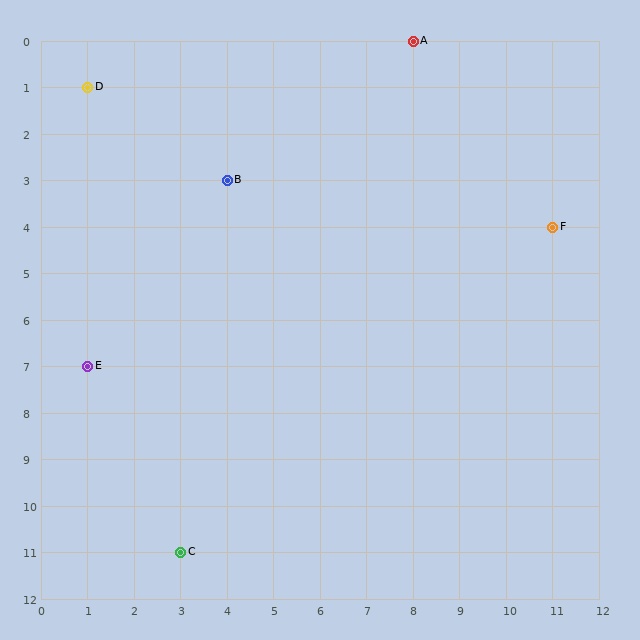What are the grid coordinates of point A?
Point A is at grid coordinates (8, 0).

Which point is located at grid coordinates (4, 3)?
Point B is at (4, 3).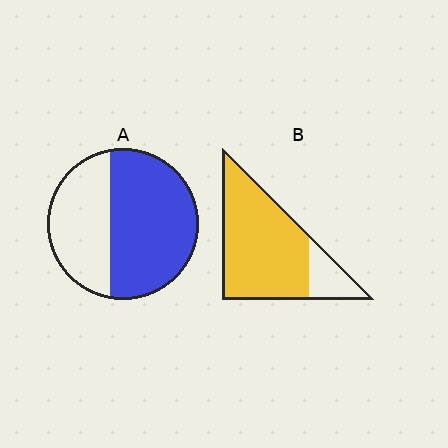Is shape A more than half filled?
Yes.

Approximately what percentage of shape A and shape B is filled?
A is approximately 60% and B is approximately 80%.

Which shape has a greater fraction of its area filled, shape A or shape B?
Shape B.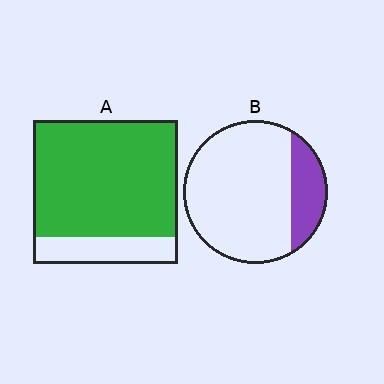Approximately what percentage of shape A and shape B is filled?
A is approximately 80% and B is approximately 20%.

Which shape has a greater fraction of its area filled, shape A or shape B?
Shape A.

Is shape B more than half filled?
No.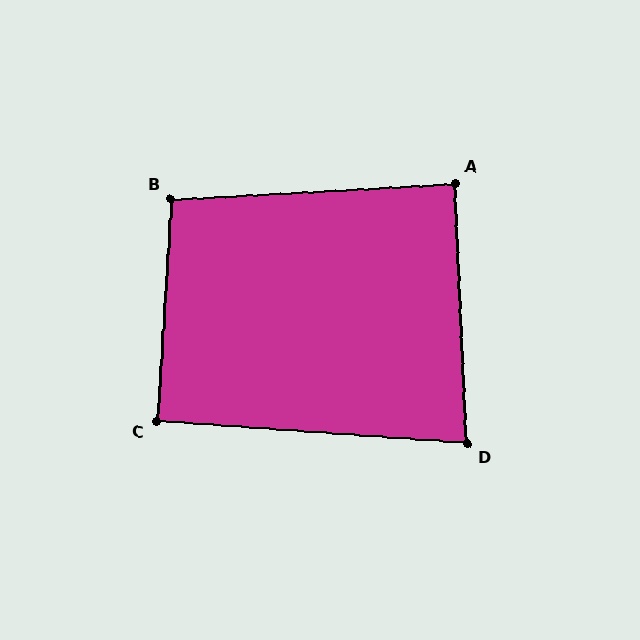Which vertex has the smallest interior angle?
D, at approximately 83 degrees.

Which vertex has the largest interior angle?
B, at approximately 97 degrees.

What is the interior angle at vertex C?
Approximately 91 degrees (approximately right).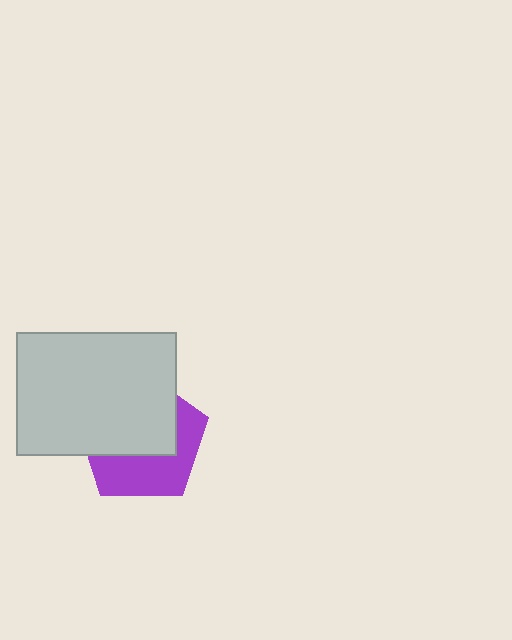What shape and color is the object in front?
The object in front is a light gray rectangle.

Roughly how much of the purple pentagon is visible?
A small part of it is visible (roughly 44%).